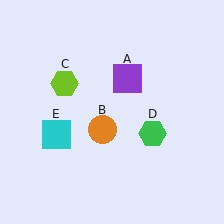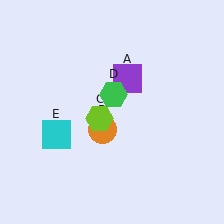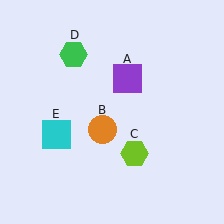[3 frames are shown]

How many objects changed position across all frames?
2 objects changed position: lime hexagon (object C), green hexagon (object D).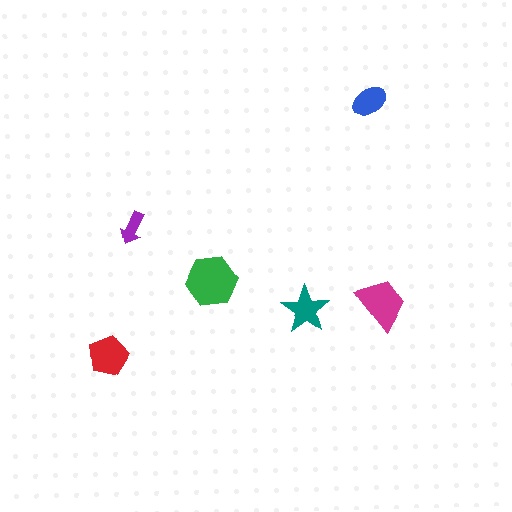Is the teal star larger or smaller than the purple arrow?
Larger.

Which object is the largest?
The green hexagon.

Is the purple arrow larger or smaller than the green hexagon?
Smaller.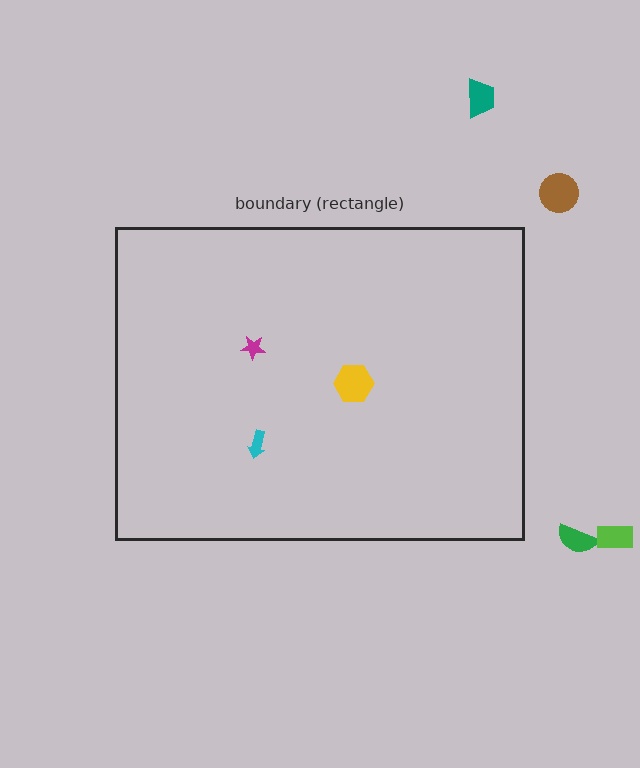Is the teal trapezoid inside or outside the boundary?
Outside.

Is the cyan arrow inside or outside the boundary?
Inside.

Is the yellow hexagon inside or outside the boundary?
Inside.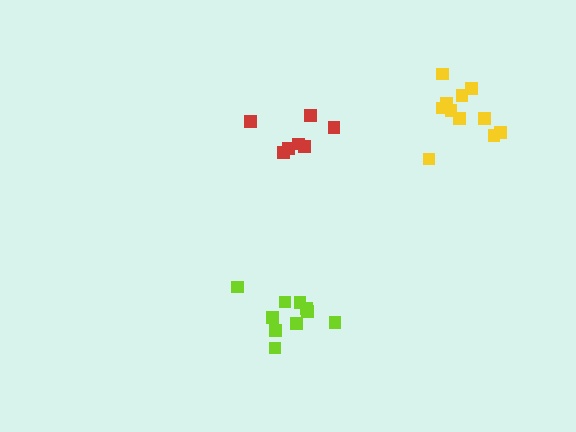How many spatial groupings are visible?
There are 3 spatial groupings.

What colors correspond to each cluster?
The clusters are colored: red, lime, yellow.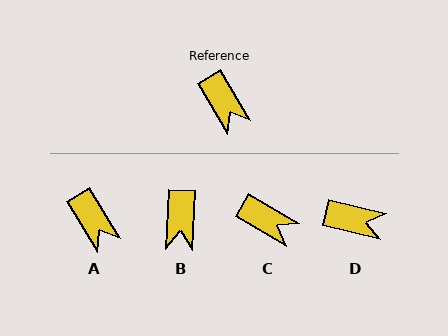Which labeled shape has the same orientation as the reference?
A.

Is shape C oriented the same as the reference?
No, it is off by about 29 degrees.